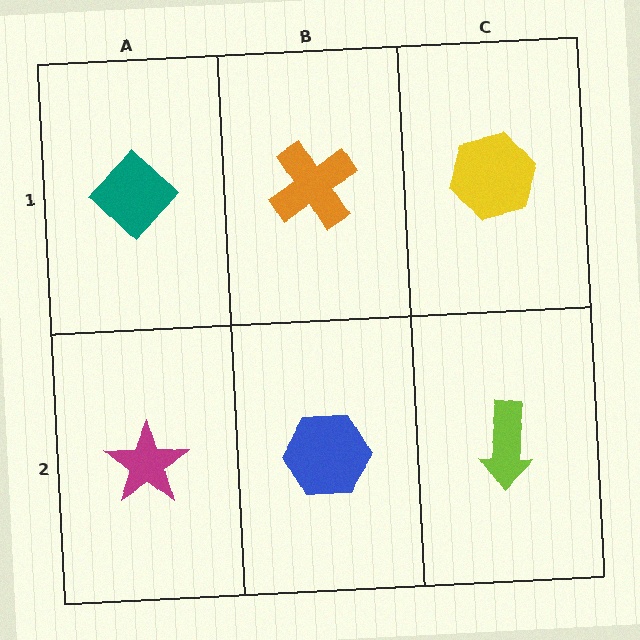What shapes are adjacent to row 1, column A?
A magenta star (row 2, column A), an orange cross (row 1, column B).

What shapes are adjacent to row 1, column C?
A lime arrow (row 2, column C), an orange cross (row 1, column B).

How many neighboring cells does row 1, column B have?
3.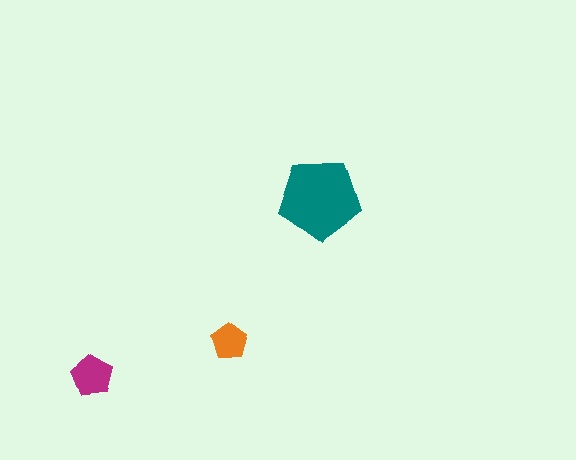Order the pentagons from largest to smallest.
the teal one, the magenta one, the orange one.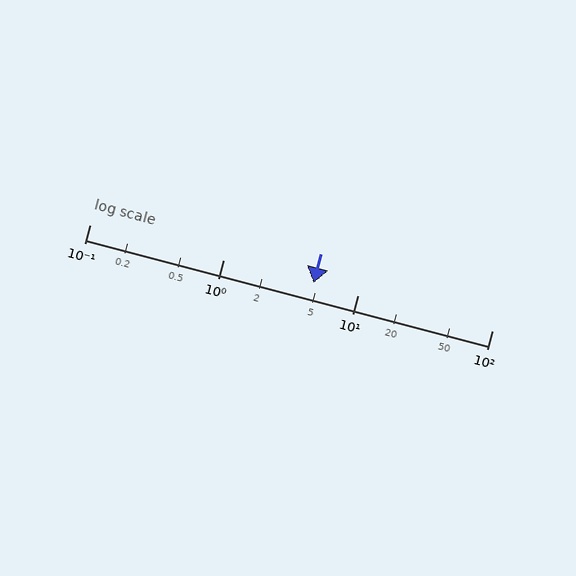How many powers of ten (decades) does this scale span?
The scale spans 3 decades, from 0.1 to 100.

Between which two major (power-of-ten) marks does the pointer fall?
The pointer is between 1 and 10.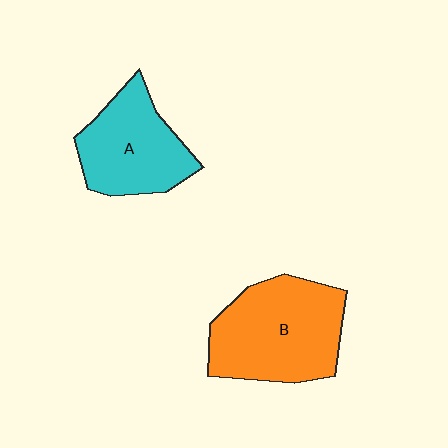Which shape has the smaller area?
Shape A (cyan).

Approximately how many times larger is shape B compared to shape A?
Approximately 1.3 times.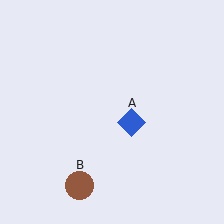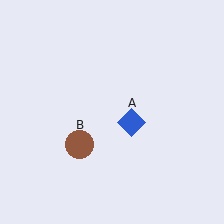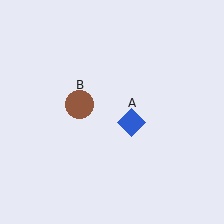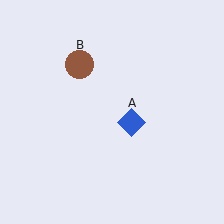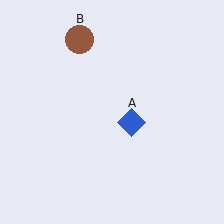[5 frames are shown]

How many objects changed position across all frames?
1 object changed position: brown circle (object B).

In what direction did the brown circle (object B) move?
The brown circle (object B) moved up.